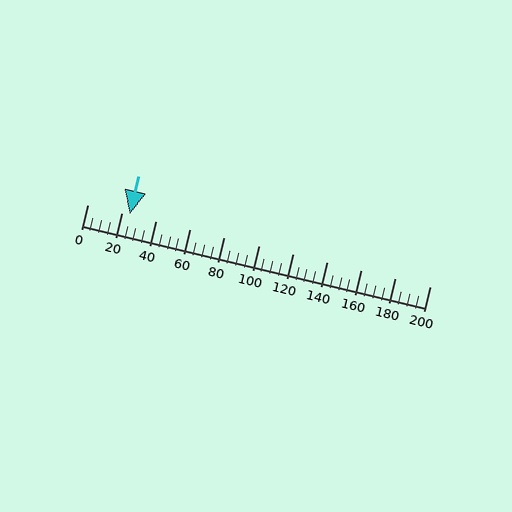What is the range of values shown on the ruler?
The ruler shows values from 0 to 200.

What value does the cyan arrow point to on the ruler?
The cyan arrow points to approximately 25.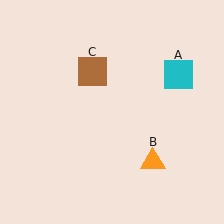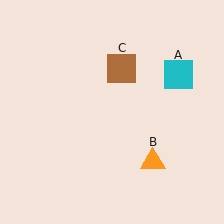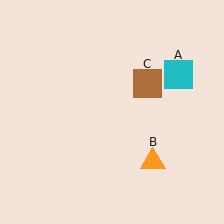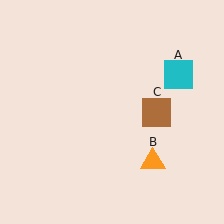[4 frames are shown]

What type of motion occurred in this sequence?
The brown square (object C) rotated clockwise around the center of the scene.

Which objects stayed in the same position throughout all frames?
Cyan square (object A) and orange triangle (object B) remained stationary.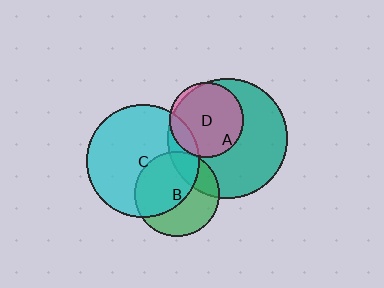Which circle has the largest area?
Circle A (teal).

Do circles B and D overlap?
Yes.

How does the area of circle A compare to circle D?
Approximately 2.6 times.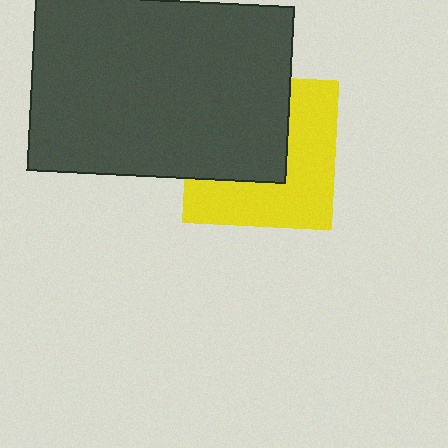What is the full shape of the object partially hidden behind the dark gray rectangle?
The partially hidden object is a yellow square.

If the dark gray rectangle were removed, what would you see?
You would see the complete yellow square.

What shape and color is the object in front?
The object in front is a dark gray rectangle.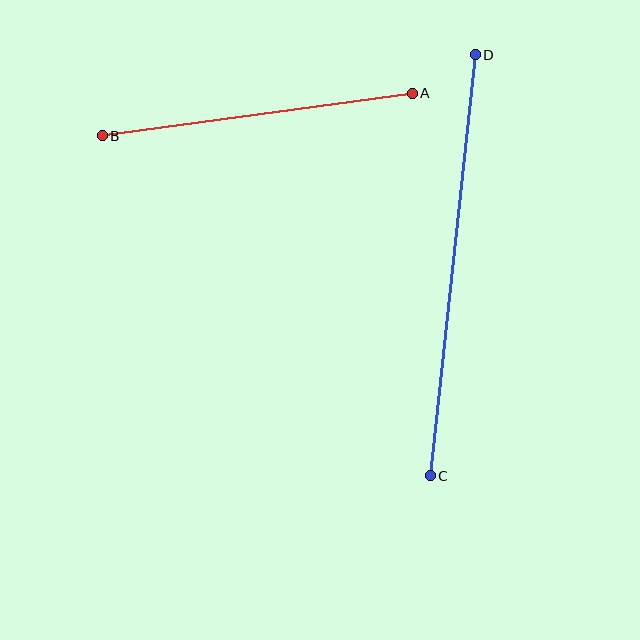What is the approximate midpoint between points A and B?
The midpoint is at approximately (257, 114) pixels.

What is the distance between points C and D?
The distance is approximately 424 pixels.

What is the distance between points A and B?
The distance is approximately 313 pixels.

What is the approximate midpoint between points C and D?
The midpoint is at approximately (453, 265) pixels.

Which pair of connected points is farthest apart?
Points C and D are farthest apart.